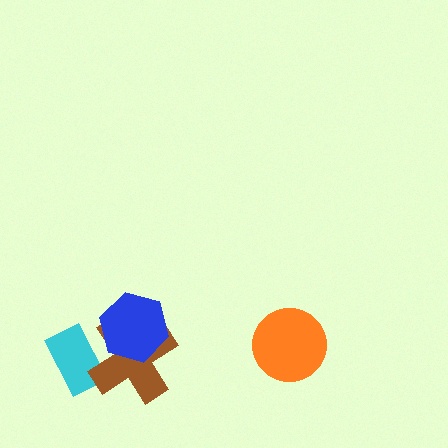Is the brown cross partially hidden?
Yes, it is partially covered by another shape.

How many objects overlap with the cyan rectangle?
1 object overlaps with the cyan rectangle.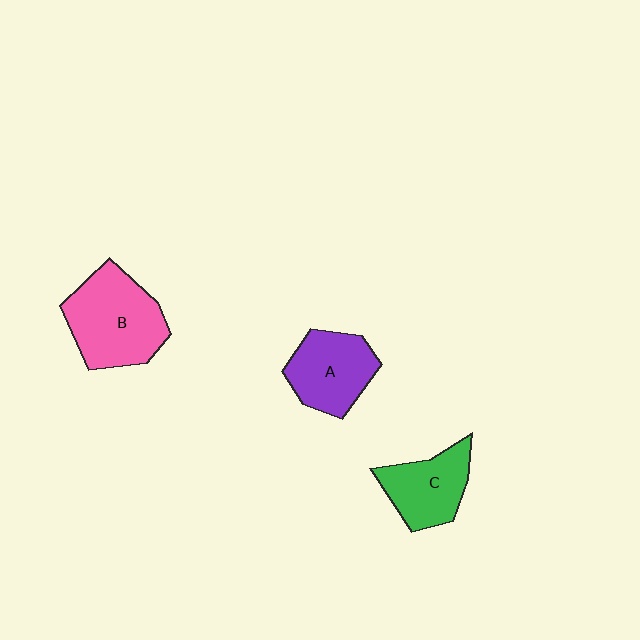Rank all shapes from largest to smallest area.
From largest to smallest: B (pink), A (purple), C (green).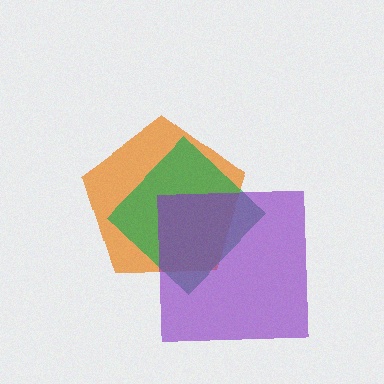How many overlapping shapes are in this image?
There are 3 overlapping shapes in the image.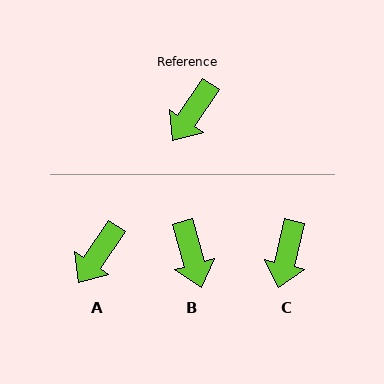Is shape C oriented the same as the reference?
No, it is off by about 21 degrees.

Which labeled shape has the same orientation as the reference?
A.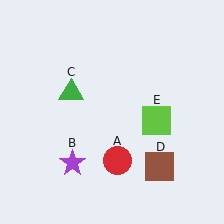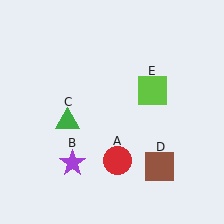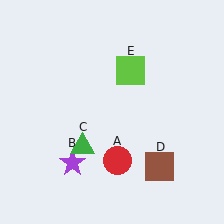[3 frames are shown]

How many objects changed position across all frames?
2 objects changed position: green triangle (object C), lime square (object E).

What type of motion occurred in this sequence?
The green triangle (object C), lime square (object E) rotated counterclockwise around the center of the scene.